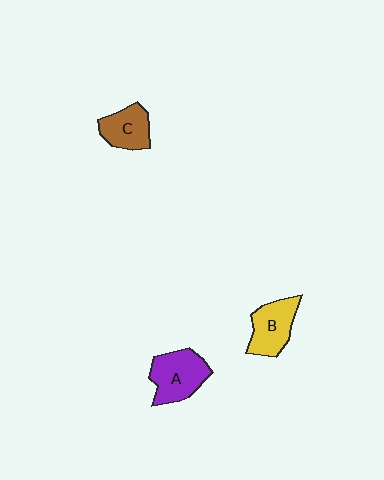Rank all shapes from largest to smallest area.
From largest to smallest: A (purple), B (yellow), C (brown).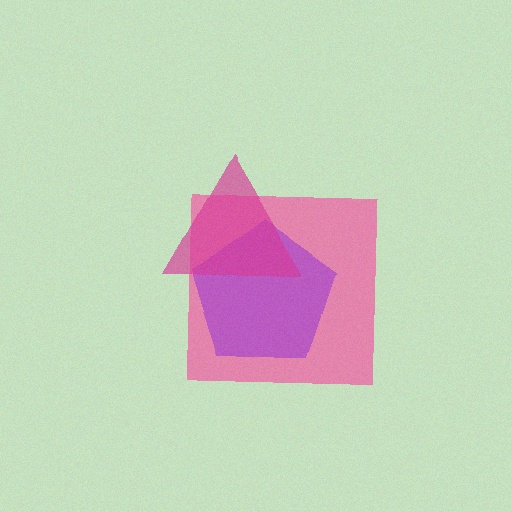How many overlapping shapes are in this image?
There are 3 overlapping shapes in the image.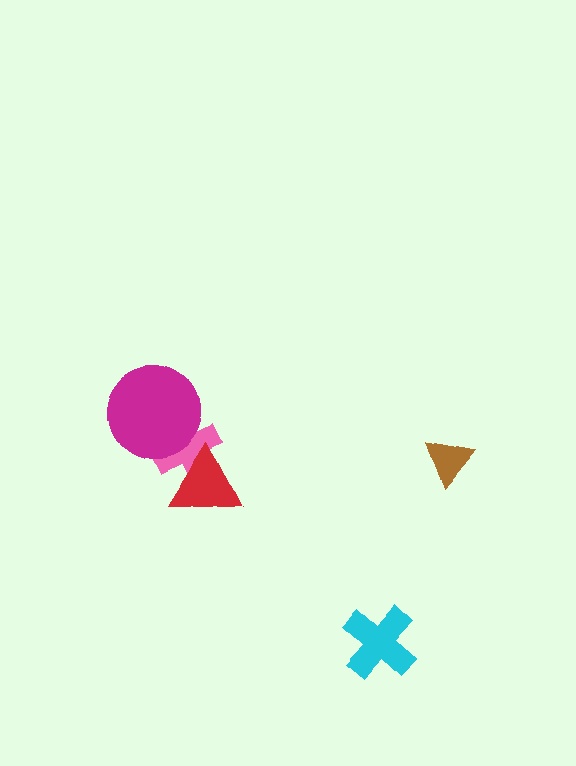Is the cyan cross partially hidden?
No, no other shape covers it.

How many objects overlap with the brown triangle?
0 objects overlap with the brown triangle.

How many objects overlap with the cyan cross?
0 objects overlap with the cyan cross.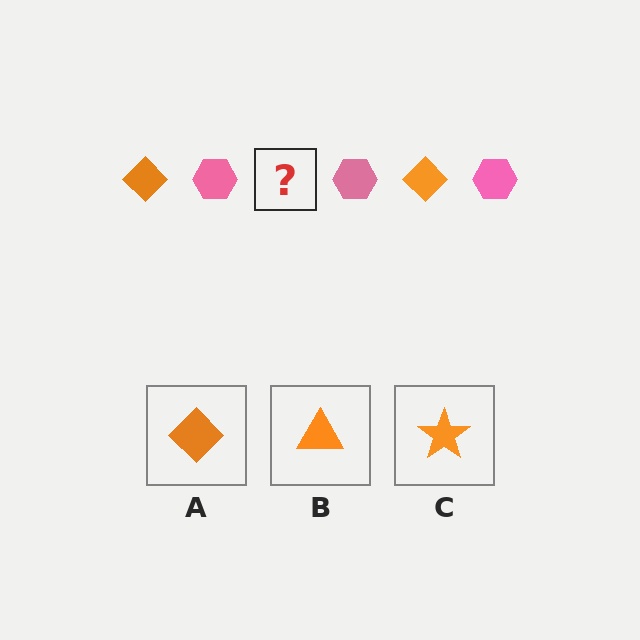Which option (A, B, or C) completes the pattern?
A.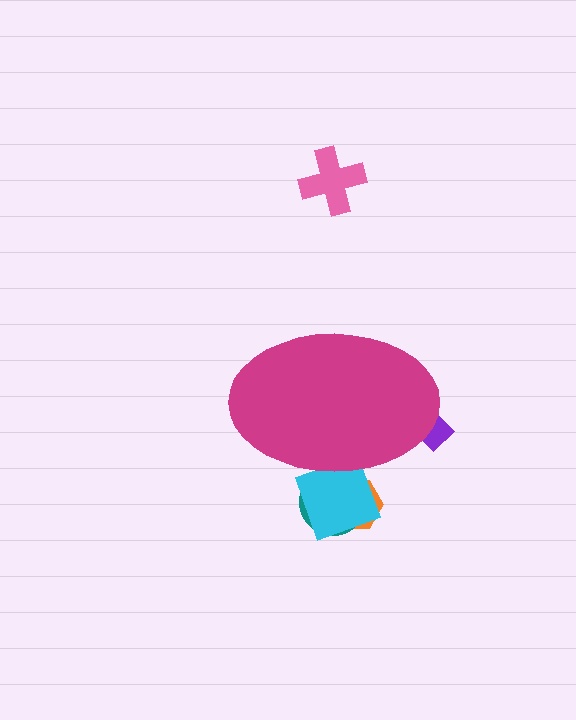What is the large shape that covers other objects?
A magenta ellipse.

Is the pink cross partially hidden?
No, the pink cross is fully visible.